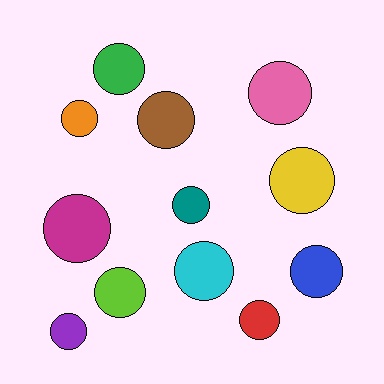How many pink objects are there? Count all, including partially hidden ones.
There is 1 pink object.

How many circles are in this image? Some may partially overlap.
There are 12 circles.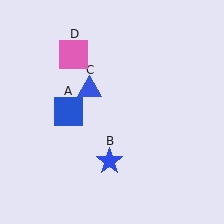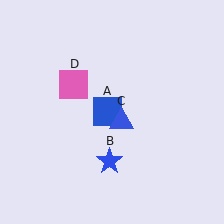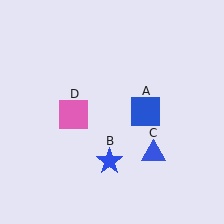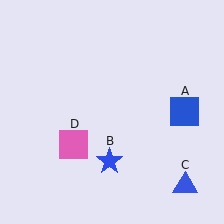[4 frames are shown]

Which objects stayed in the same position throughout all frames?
Blue star (object B) remained stationary.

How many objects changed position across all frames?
3 objects changed position: blue square (object A), blue triangle (object C), pink square (object D).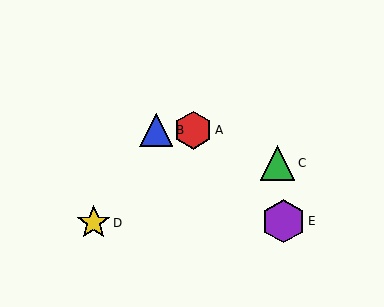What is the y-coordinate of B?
Object B is at y≈130.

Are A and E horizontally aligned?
No, A is at y≈130 and E is at y≈221.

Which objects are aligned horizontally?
Objects A, B are aligned horizontally.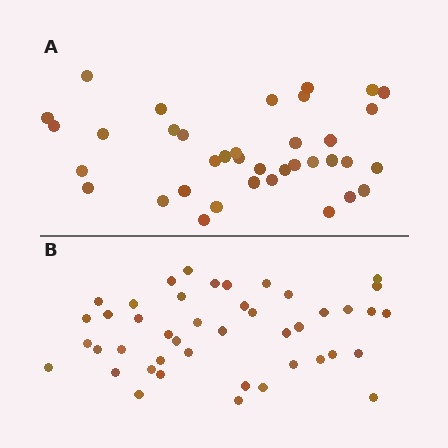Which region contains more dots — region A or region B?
Region B (the bottom region) has more dots.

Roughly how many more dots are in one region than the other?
Region B has roughly 8 or so more dots than region A.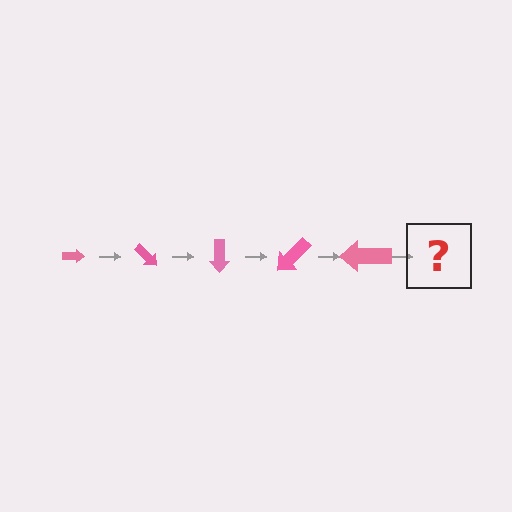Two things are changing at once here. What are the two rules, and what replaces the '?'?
The two rules are that the arrow grows larger each step and it rotates 45 degrees each step. The '?' should be an arrow, larger than the previous one and rotated 225 degrees from the start.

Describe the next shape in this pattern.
It should be an arrow, larger than the previous one and rotated 225 degrees from the start.